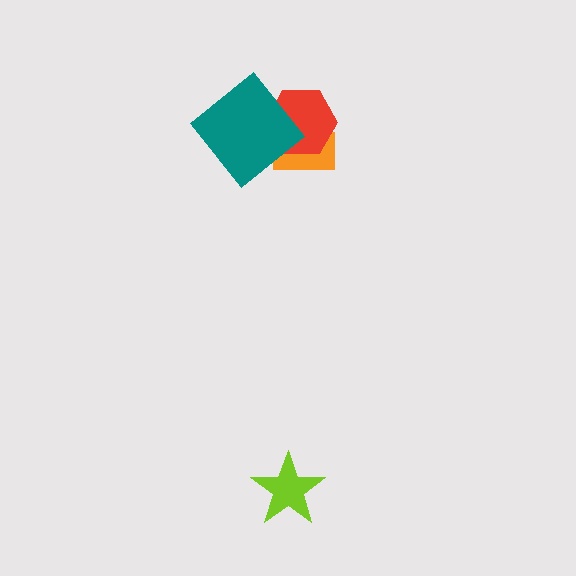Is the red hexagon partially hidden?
Yes, it is partially covered by another shape.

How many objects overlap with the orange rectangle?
2 objects overlap with the orange rectangle.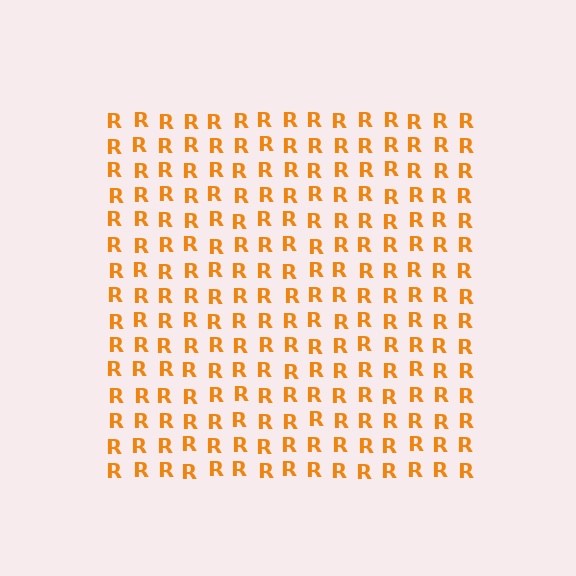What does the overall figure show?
The overall figure shows a square.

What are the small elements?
The small elements are letter R's.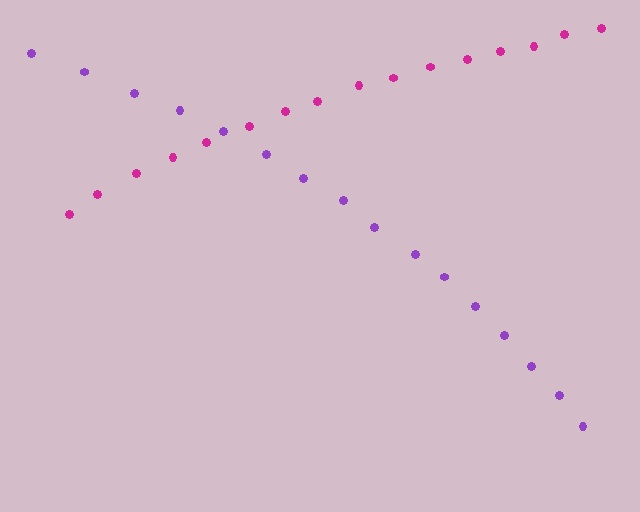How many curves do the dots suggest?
There are 2 distinct paths.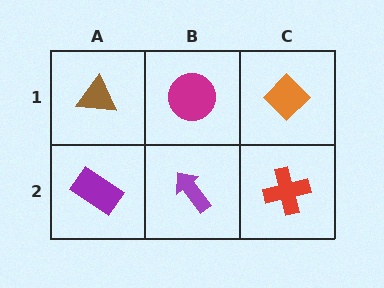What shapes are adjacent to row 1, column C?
A red cross (row 2, column C), a magenta circle (row 1, column B).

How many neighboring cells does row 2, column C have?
2.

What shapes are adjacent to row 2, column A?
A brown triangle (row 1, column A), a purple arrow (row 2, column B).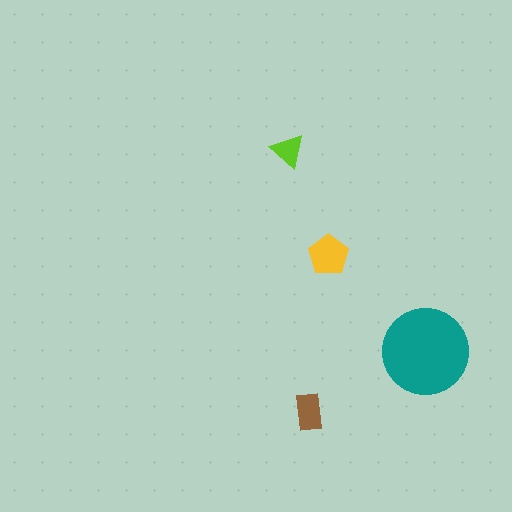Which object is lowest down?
The brown rectangle is bottommost.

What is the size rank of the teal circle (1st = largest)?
1st.